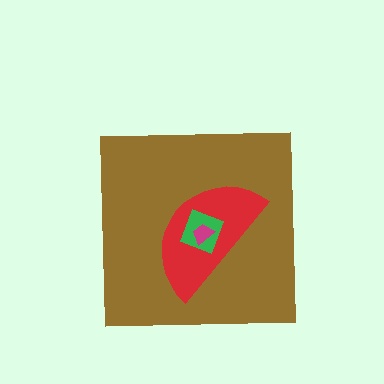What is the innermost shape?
The magenta trapezoid.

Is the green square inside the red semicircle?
Yes.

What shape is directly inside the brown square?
The red semicircle.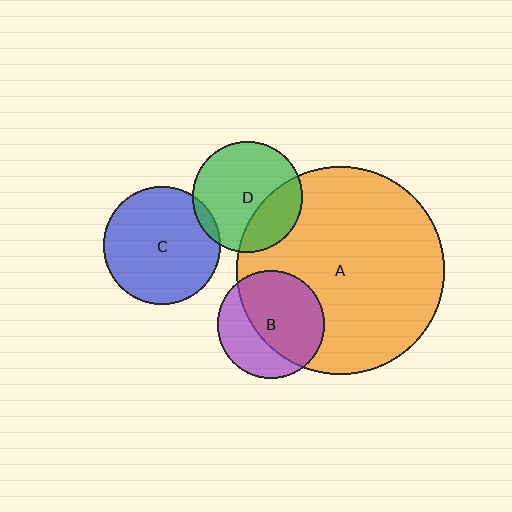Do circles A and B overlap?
Yes.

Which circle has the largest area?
Circle A (orange).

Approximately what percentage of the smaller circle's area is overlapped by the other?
Approximately 65%.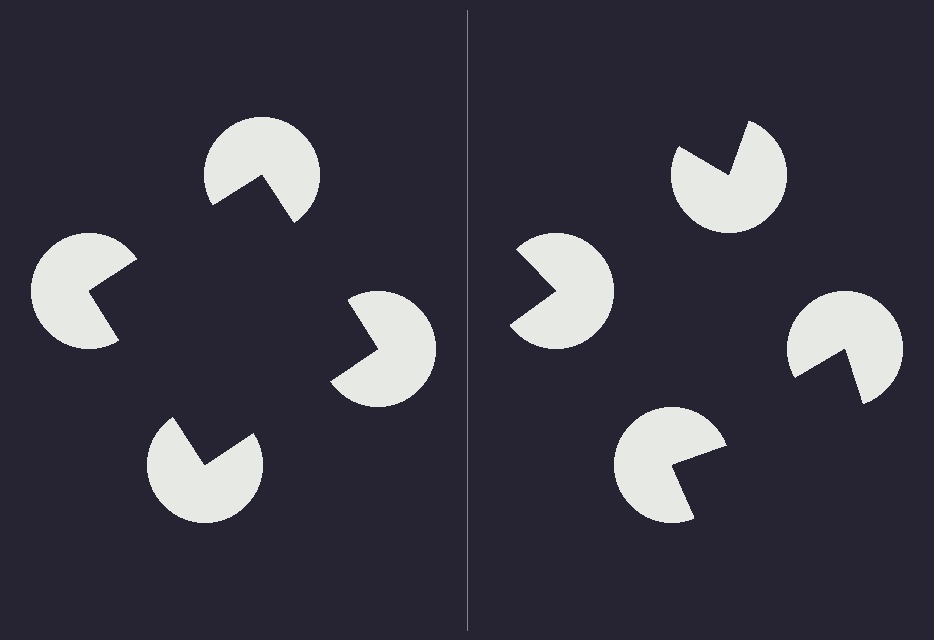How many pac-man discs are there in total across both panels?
8 — 4 on each side.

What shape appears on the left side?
An illusory square.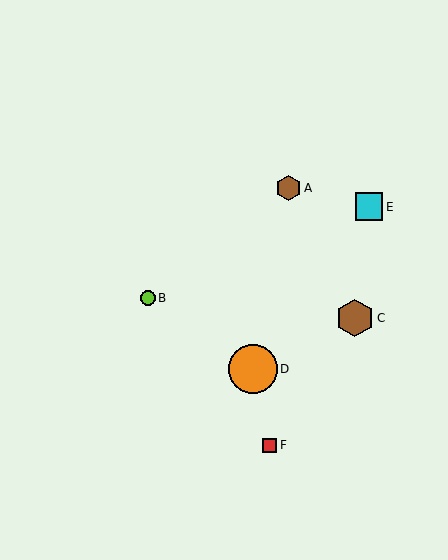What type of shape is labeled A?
Shape A is a brown hexagon.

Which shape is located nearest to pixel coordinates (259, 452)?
The red square (labeled F) at (270, 445) is nearest to that location.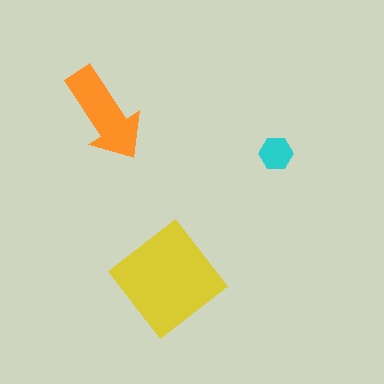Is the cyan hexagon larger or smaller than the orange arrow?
Smaller.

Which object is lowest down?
The yellow diamond is bottommost.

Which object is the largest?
The yellow diamond.